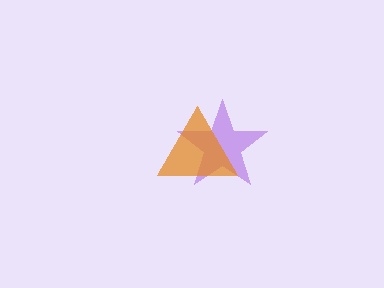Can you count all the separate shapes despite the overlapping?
Yes, there are 2 separate shapes.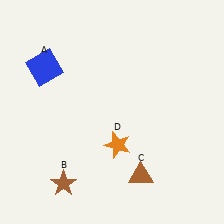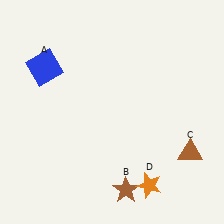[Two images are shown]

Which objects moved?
The objects that moved are: the brown star (B), the brown triangle (C), the orange star (D).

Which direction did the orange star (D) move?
The orange star (D) moved down.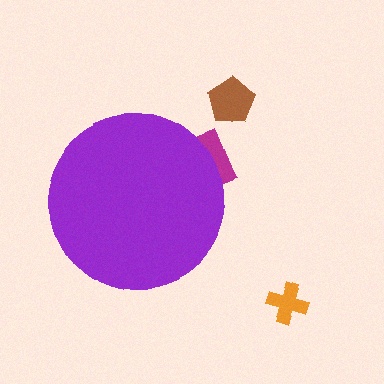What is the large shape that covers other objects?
A purple circle.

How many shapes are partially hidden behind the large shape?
1 shape is partially hidden.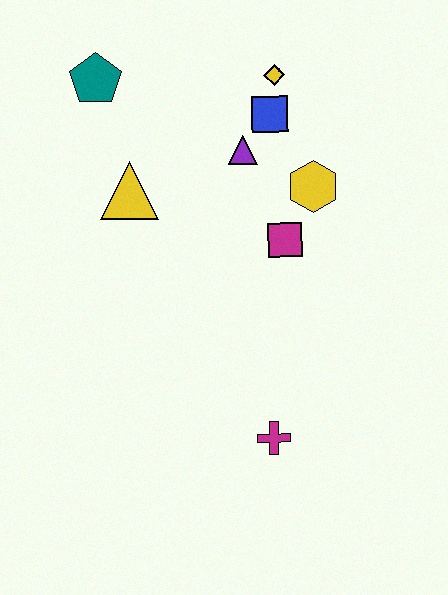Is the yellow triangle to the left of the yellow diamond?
Yes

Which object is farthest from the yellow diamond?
The magenta cross is farthest from the yellow diamond.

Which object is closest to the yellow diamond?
The blue square is closest to the yellow diamond.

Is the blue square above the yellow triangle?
Yes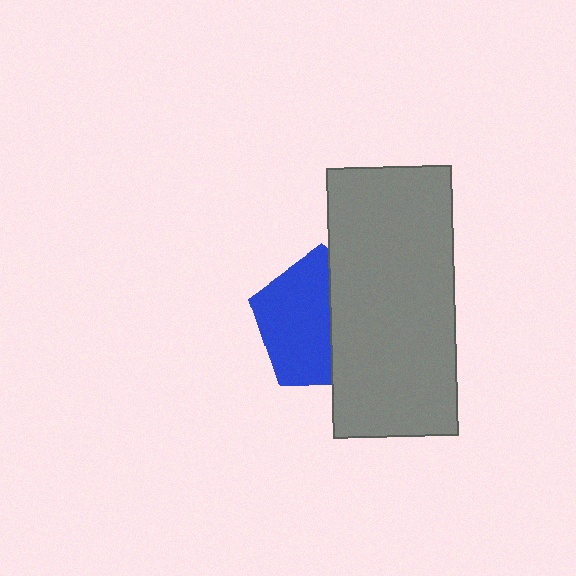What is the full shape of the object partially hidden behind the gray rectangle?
The partially hidden object is a blue pentagon.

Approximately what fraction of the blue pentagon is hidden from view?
Roughly 44% of the blue pentagon is hidden behind the gray rectangle.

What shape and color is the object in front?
The object in front is a gray rectangle.